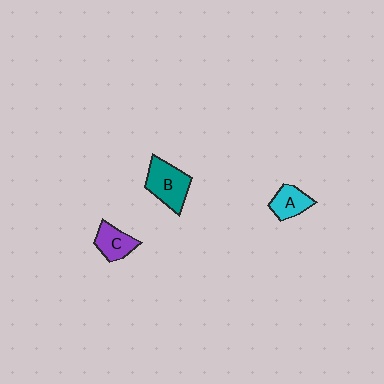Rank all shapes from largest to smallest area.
From largest to smallest: B (teal), C (purple), A (cyan).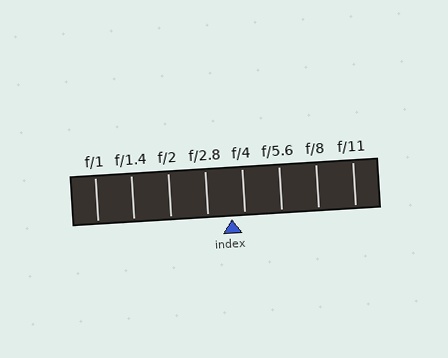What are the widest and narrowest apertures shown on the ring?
The widest aperture shown is f/1 and the narrowest is f/11.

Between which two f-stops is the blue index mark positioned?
The index mark is between f/2.8 and f/4.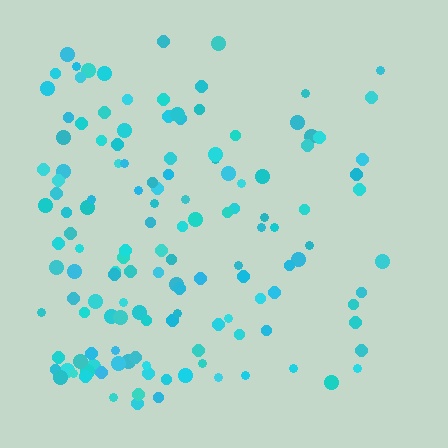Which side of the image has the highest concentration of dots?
The left.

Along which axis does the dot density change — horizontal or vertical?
Horizontal.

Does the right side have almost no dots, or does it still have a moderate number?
Still a moderate number, just noticeably fewer than the left.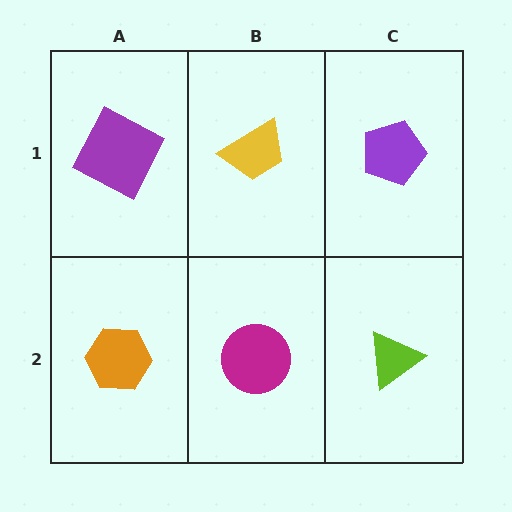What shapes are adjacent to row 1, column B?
A magenta circle (row 2, column B), a purple square (row 1, column A), a purple pentagon (row 1, column C).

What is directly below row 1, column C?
A lime triangle.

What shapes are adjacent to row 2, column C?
A purple pentagon (row 1, column C), a magenta circle (row 2, column B).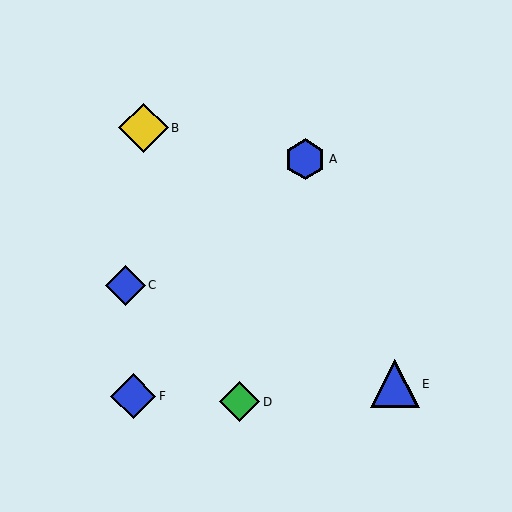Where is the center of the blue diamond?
The center of the blue diamond is at (125, 285).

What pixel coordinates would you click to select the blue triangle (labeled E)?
Click at (395, 384) to select the blue triangle E.